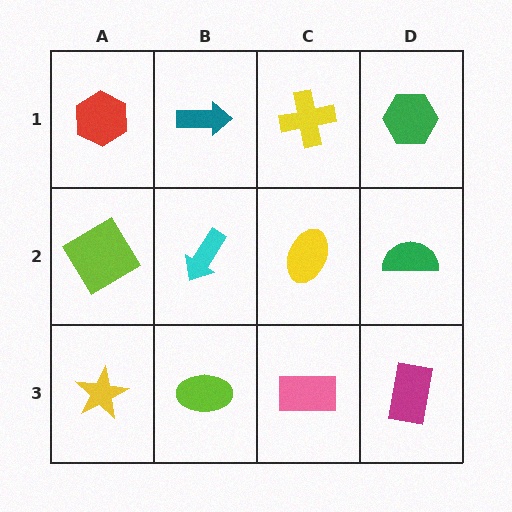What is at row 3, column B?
A lime ellipse.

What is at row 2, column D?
A green semicircle.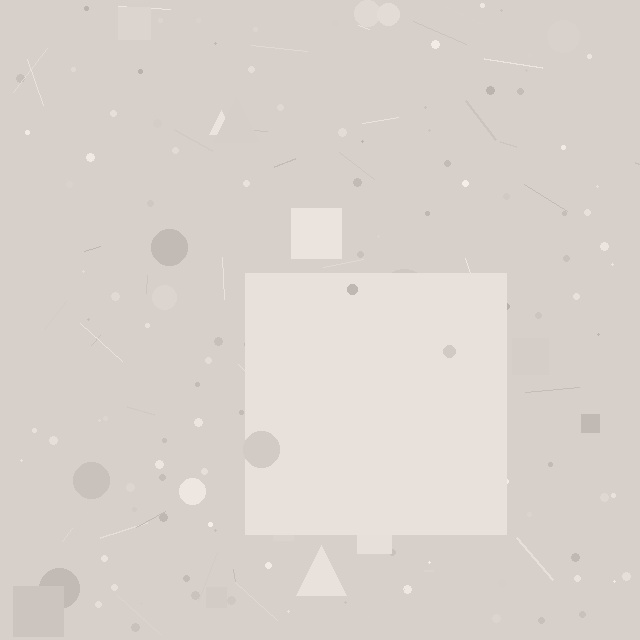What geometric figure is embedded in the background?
A square is embedded in the background.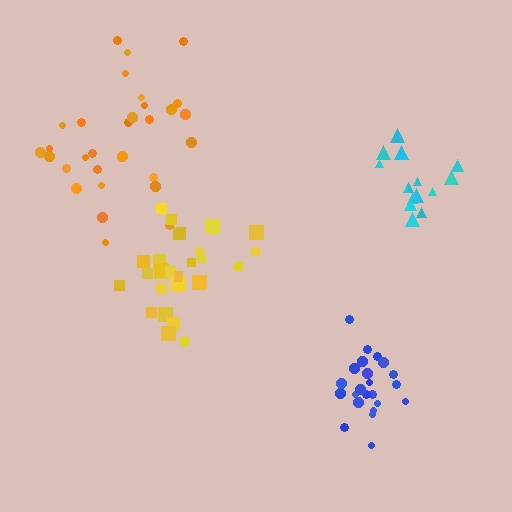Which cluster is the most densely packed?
Blue.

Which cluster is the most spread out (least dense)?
Orange.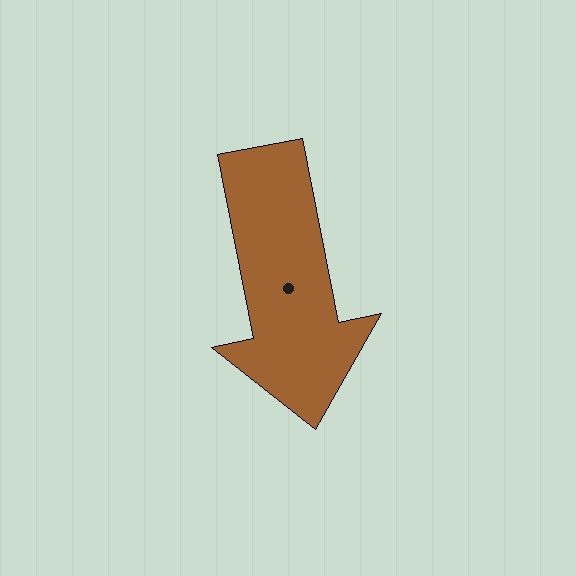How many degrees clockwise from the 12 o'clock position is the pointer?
Approximately 169 degrees.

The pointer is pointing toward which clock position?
Roughly 6 o'clock.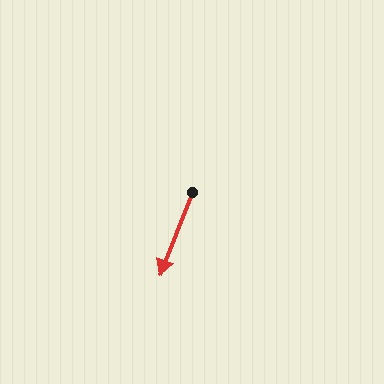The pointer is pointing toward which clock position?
Roughly 7 o'clock.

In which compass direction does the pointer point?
South.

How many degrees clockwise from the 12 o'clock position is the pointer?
Approximately 201 degrees.